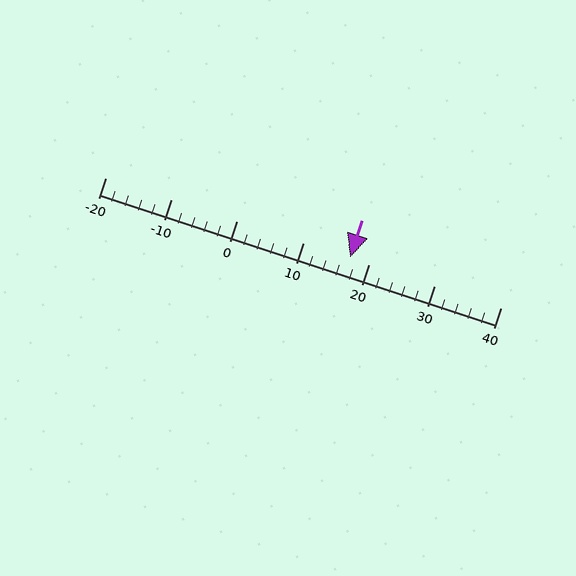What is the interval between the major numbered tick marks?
The major tick marks are spaced 10 units apart.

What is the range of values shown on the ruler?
The ruler shows values from -20 to 40.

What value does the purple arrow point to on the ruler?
The purple arrow points to approximately 17.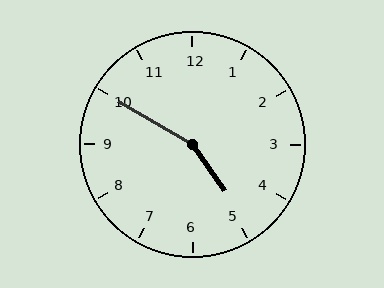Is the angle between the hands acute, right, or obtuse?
It is obtuse.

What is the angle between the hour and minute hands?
Approximately 155 degrees.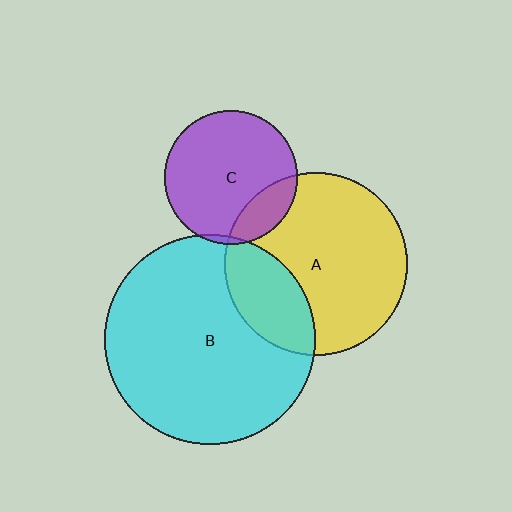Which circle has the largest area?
Circle B (cyan).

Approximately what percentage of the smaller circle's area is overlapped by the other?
Approximately 20%.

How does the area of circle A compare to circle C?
Approximately 1.9 times.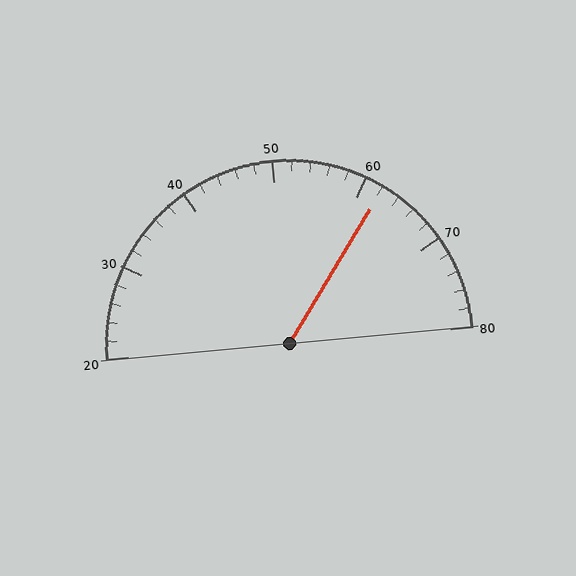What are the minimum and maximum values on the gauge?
The gauge ranges from 20 to 80.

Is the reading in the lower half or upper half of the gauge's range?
The reading is in the upper half of the range (20 to 80).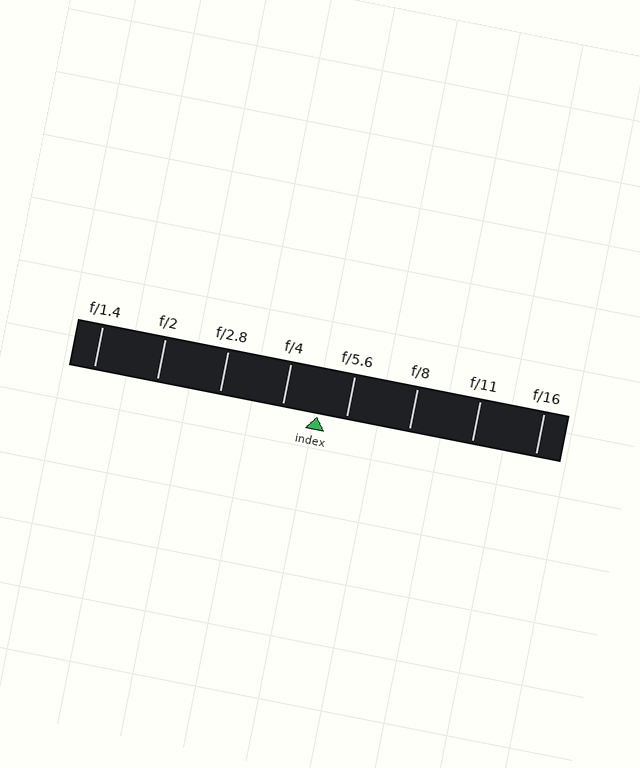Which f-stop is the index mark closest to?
The index mark is closest to f/5.6.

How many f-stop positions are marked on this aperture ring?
There are 8 f-stop positions marked.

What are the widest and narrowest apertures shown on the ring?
The widest aperture shown is f/1.4 and the narrowest is f/16.